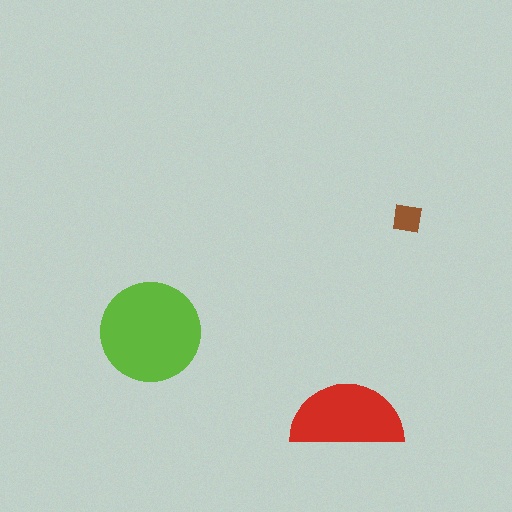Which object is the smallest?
The brown square.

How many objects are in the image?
There are 3 objects in the image.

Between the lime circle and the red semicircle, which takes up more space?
The lime circle.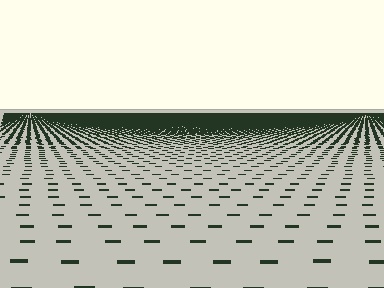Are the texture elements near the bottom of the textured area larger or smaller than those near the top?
Larger. Near the bottom, elements are closer to the viewer and appear at a bigger on-screen size.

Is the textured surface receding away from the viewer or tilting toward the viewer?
The surface is receding away from the viewer. Texture elements get smaller and denser toward the top.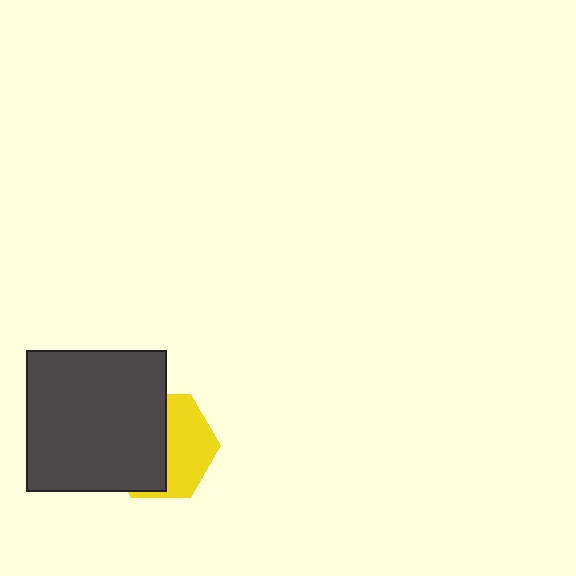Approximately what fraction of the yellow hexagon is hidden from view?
Roughly 55% of the yellow hexagon is hidden behind the dark gray square.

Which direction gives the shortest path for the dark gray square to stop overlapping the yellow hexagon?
Moving left gives the shortest separation.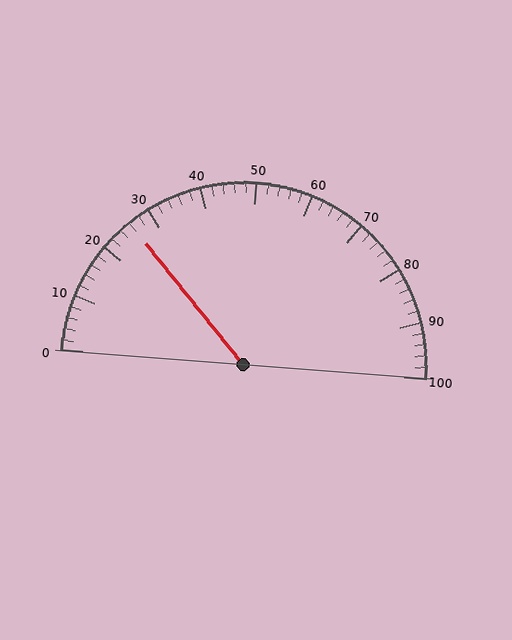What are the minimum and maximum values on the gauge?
The gauge ranges from 0 to 100.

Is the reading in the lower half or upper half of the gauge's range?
The reading is in the lower half of the range (0 to 100).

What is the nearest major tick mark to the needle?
The nearest major tick mark is 30.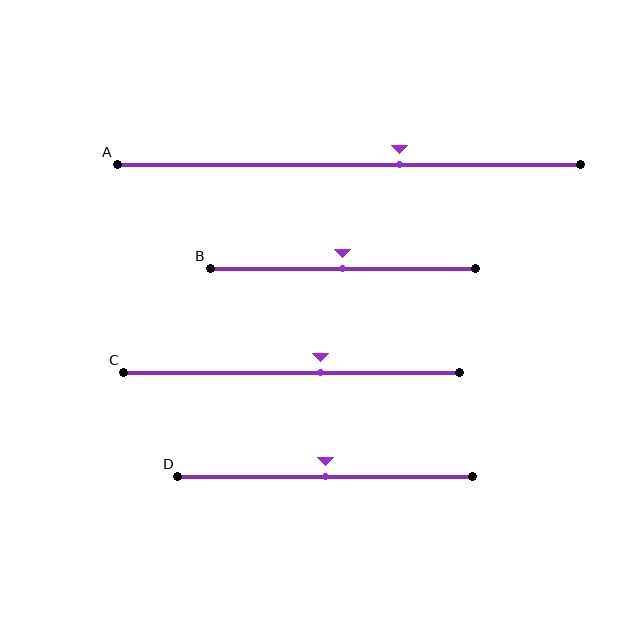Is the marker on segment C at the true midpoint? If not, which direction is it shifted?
No, the marker on segment C is shifted to the right by about 9% of the segment length.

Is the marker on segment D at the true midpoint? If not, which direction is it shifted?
Yes, the marker on segment D is at the true midpoint.